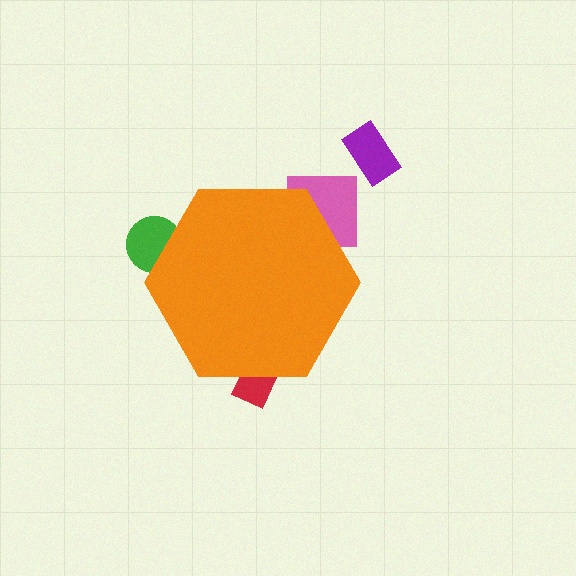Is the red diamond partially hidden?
Yes, the red diamond is partially hidden behind the orange hexagon.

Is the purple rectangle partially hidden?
No, the purple rectangle is fully visible.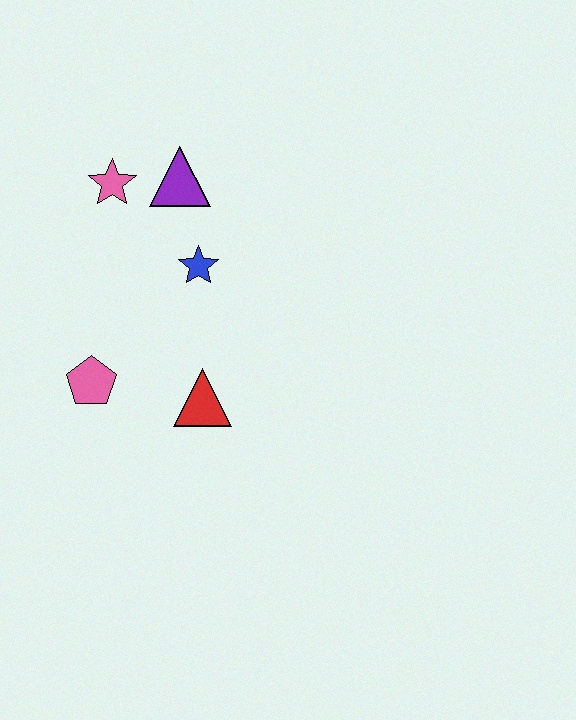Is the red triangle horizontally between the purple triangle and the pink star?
No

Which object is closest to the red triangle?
The pink pentagon is closest to the red triangle.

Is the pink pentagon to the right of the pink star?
No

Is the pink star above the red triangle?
Yes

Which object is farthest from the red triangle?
The pink star is farthest from the red triangle.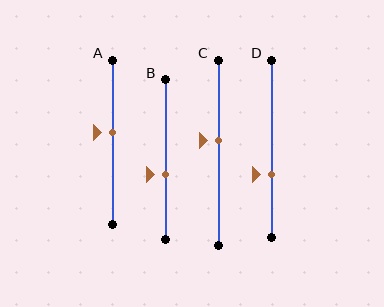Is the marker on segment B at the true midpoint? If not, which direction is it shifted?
No, the marker on segment B is shifted downward by about 9% of the segment length.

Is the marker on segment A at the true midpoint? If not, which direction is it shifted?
No, the marker on segment A is shifted upward by about 6% of the segment length.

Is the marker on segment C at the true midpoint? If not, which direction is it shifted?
No, the marker on segment C is shifted upward by about 6% of the segment length.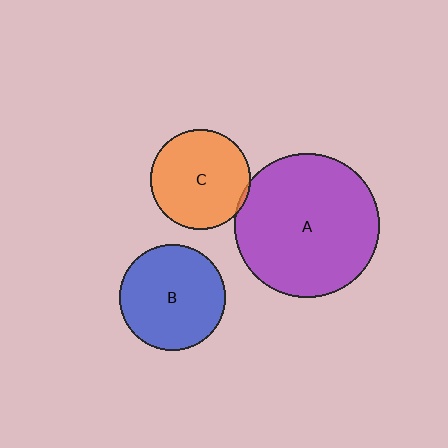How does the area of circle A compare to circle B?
Approximately 1.9 times.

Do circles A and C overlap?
Yes.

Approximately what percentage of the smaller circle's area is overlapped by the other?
Approximately 5%.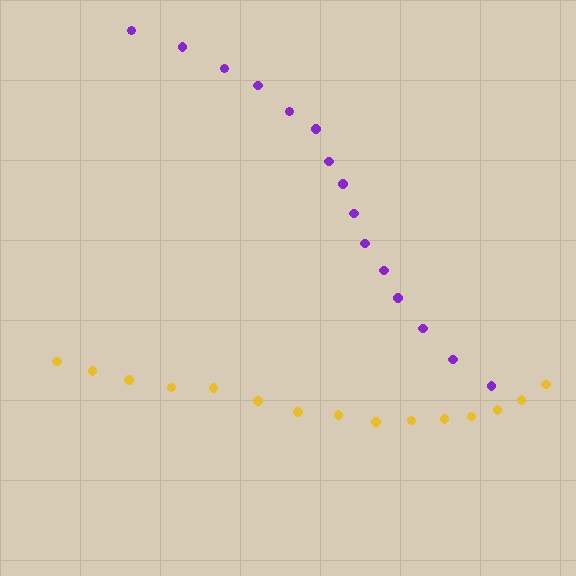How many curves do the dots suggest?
There are 2 distinct paths.